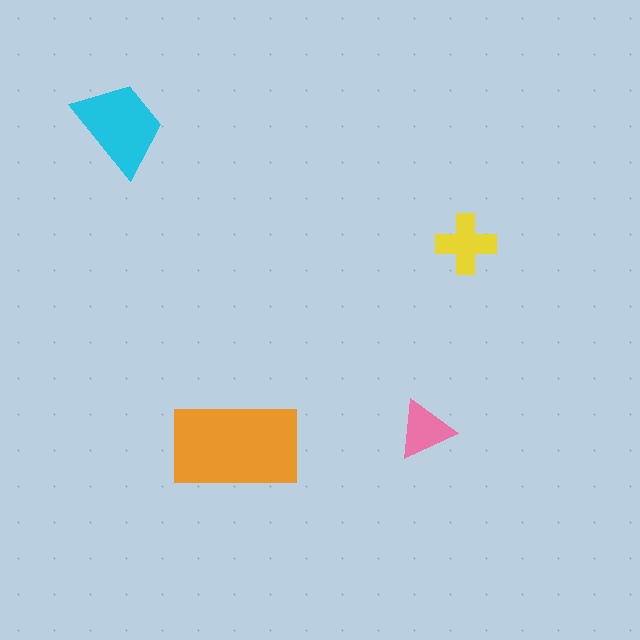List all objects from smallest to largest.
The pink triangle, the yellow cross, the cyan trapezoid, the orange rectangle.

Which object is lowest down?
The orange rectangle is bottommost.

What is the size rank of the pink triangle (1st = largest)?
4th.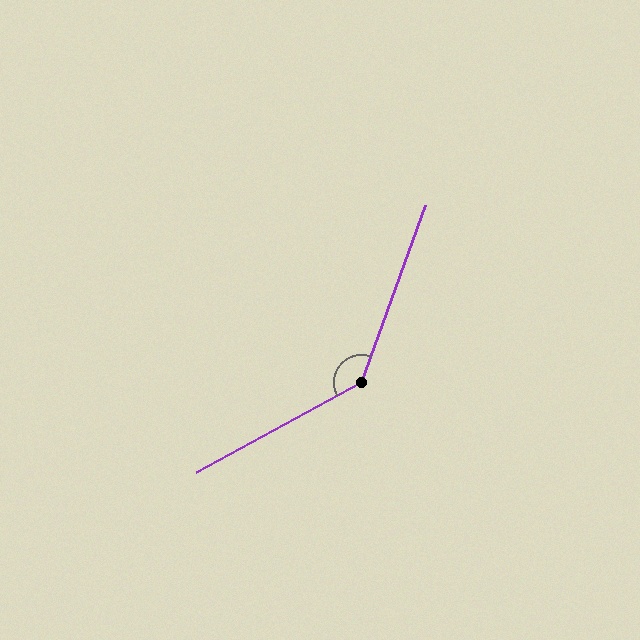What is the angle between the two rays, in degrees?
Approximately 139 degrees.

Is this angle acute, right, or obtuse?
It is obtuse.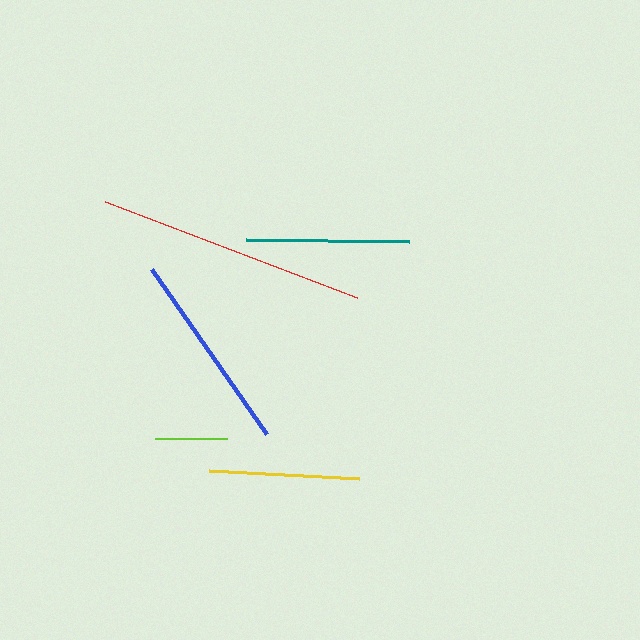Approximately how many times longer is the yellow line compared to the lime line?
The yellow line is approximately 2.1 times the length of the lime line.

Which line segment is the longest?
The red line is the longest at approximately 270 pixels.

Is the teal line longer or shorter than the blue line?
The blue line is longer than the teal line.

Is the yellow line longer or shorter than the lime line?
The yellow line is longer than the lime line.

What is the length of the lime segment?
The lime segment is approximately 72 pixels long.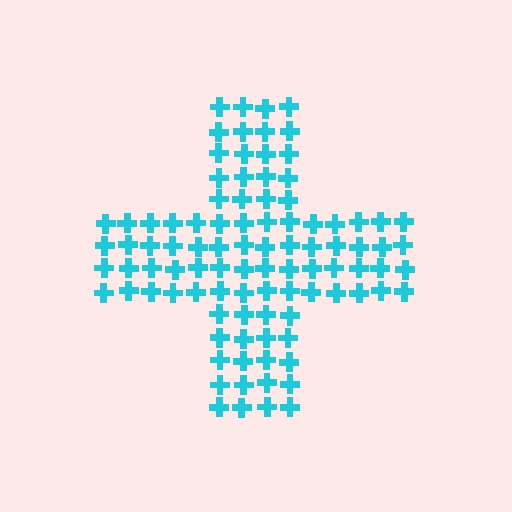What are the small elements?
The small elements are crosses.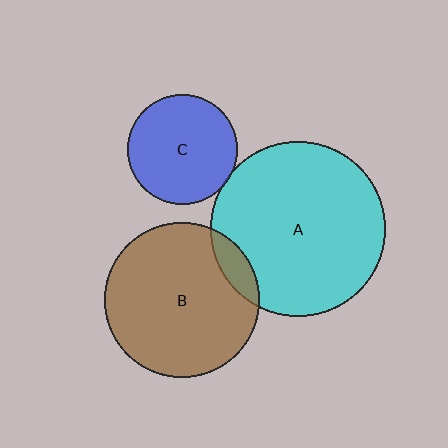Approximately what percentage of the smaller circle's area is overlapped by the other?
Approximately 10%.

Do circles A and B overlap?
Yes.